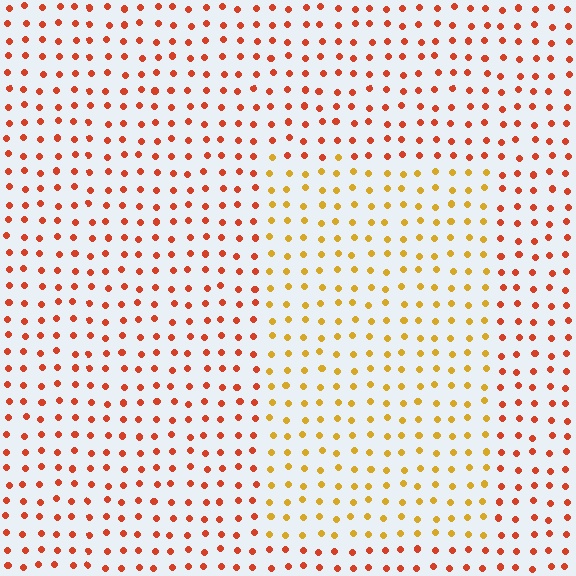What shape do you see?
I see a rectangle.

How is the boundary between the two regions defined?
The boundary is defined purely by a slight shift in hue (about 36 degrees). Spacing, size, and orientation are identical on both sides.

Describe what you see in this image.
The image is filled with small red elements in a uniform arrangement. A rectangle-shaped region is visible where the elements are tinted to a slightly different hue, forming a subtle color boundary.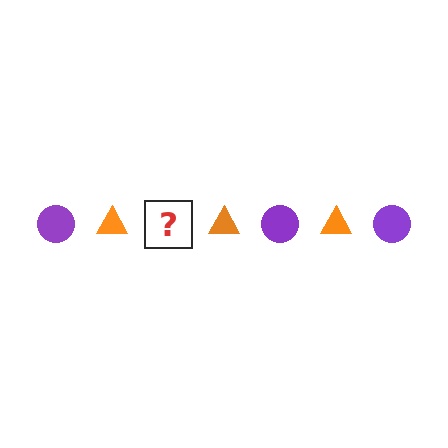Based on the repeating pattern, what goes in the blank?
The blank should be a purple circle.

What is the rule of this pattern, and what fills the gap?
The rule is that the pattern alternates between purple circle and orange triangle. The gap should be filled with a purple circle.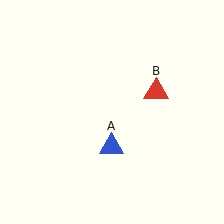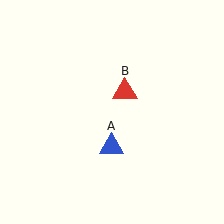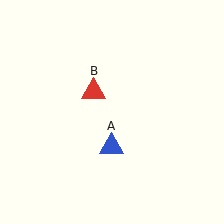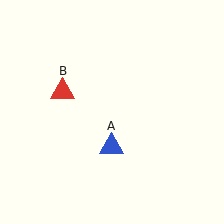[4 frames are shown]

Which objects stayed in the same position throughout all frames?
Blue triangle (object A) remained stationary.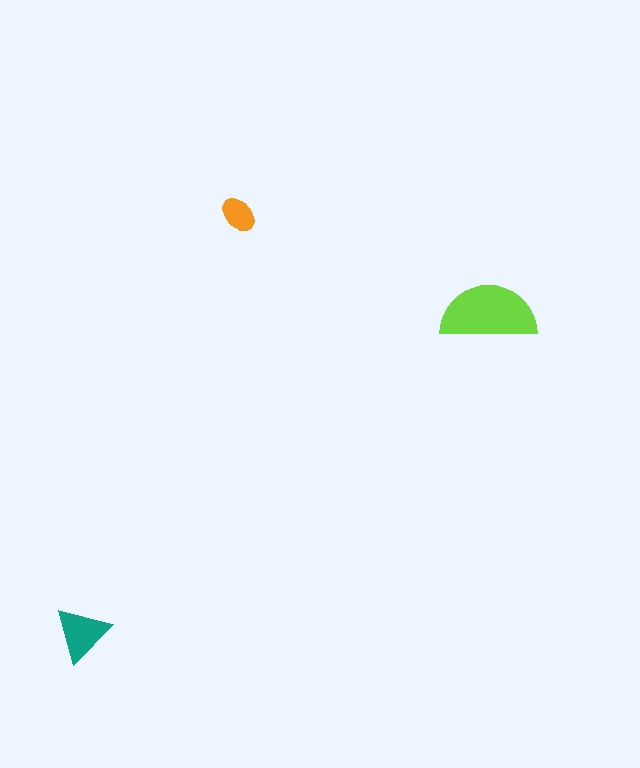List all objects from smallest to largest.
The orange ellipse, the teal triangle, the lime semicircle.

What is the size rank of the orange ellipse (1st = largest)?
3rd.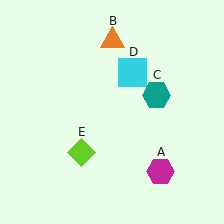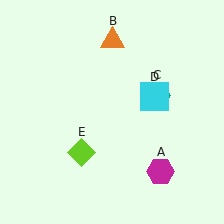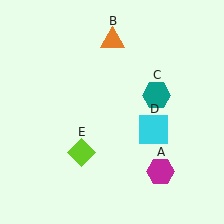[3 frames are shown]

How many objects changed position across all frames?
1 object changed position: cyan square (object D).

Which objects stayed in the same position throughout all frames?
Magenta hexagon (object A) and orange triangle (object B) and teal hexagon (object C) and lime diamond (object E) remained stationary.